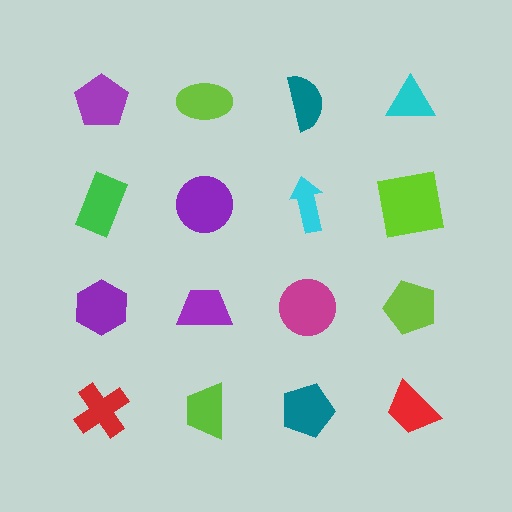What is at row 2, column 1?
A green rectangle.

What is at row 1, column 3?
A teal semicircle.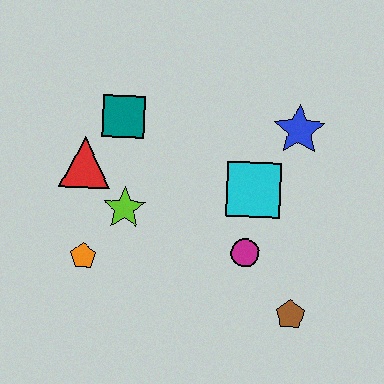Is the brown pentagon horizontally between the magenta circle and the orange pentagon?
No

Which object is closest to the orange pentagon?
The lime star is closest to the orange pentagon.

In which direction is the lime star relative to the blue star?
The lime star is to the left of the blue star.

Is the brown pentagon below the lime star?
Yes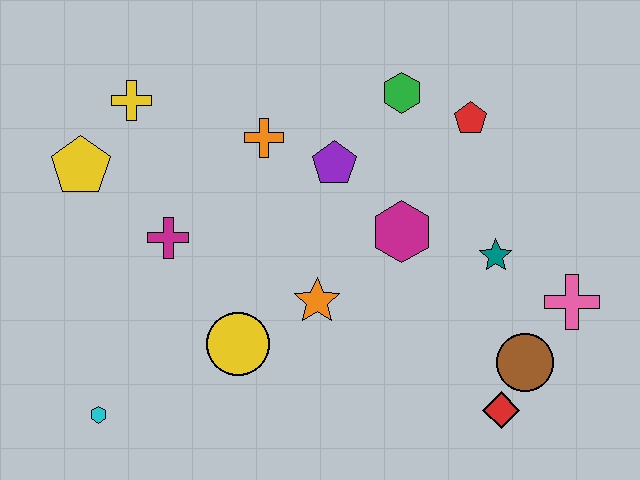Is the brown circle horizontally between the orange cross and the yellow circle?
No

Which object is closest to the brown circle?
The red diamond is closest to the brown circle.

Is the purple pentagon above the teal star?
Yes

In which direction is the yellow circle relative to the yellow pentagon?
The yellow circle is below the yellow pentagon.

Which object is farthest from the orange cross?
The red diamond is farthest from the orange cross.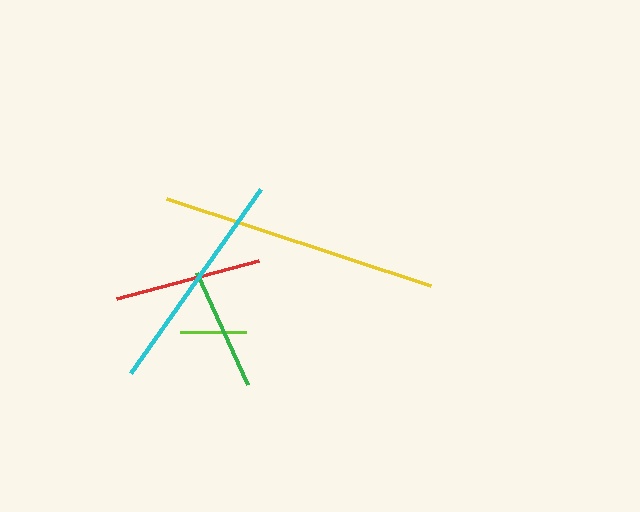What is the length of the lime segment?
The lime segment is approximately 67 pixels long.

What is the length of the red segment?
The red segment is approximately 148 pixels long.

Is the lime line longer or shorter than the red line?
The red line is longer than the lime line.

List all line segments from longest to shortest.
From longest to shortest: yellow, cyan, red, green, lime.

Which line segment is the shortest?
The lime line is the shortest at approximately 67 pixels.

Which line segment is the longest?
The yellow line is the longest at approximately 278 pixels.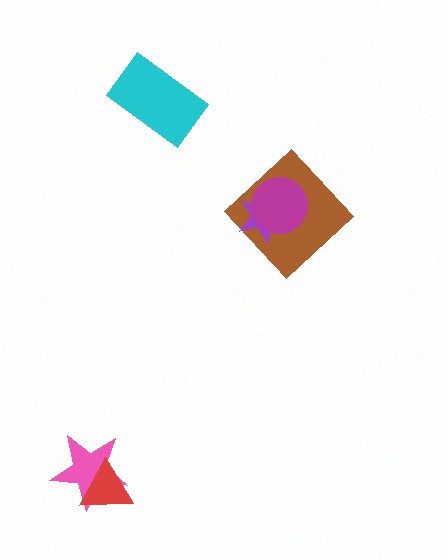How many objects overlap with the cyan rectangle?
0 objects overlap with the cyan rectangle.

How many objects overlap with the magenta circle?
2 objects overlap with the magenta circle.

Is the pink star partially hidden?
Yes, it is partially covered by another shape.